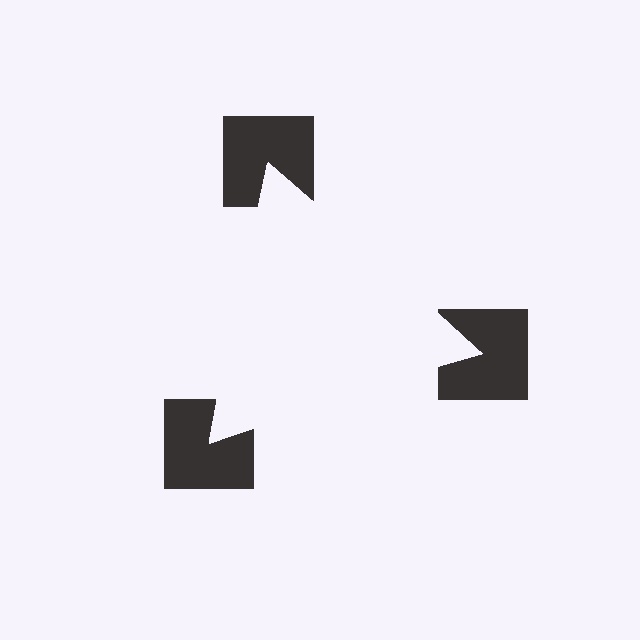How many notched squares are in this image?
There are 3 — one at each vertex of the illusory triangle.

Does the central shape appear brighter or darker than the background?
It typically appears slightly brighter than the background, even though no actual brightness change is drawn.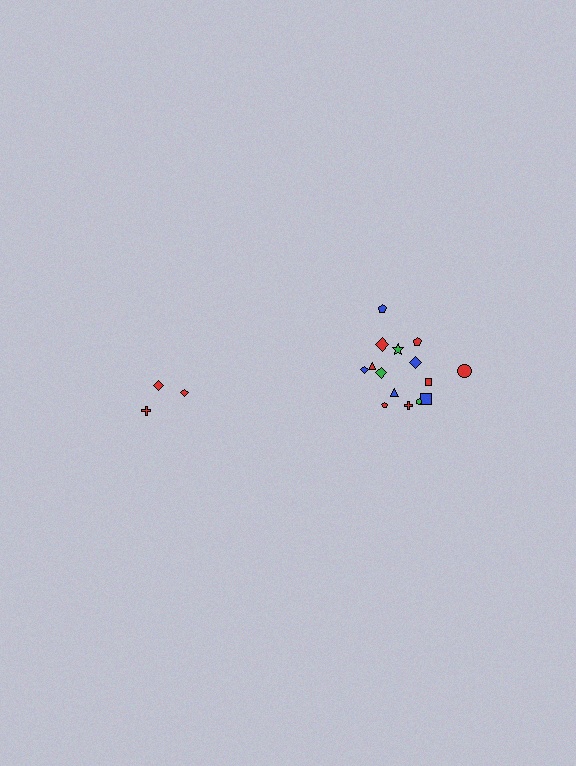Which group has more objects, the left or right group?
The right group.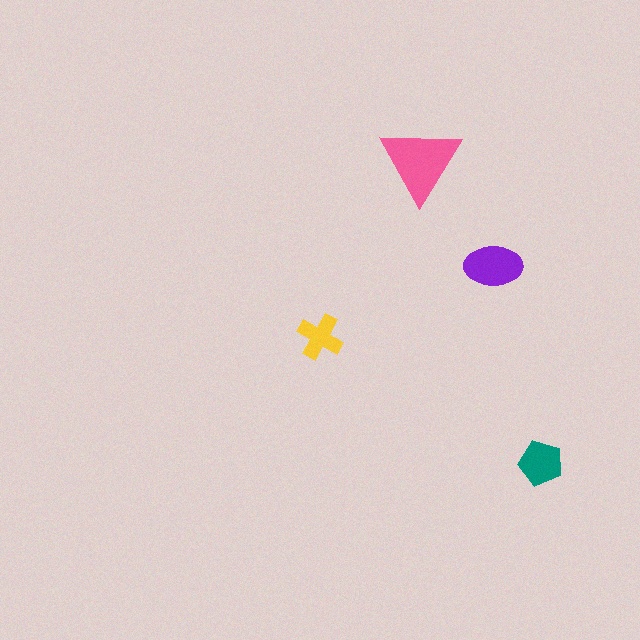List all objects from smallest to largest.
The yellow cross, the teal pentagon, the purple ellipse, the pink triangle.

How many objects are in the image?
There are 4 objects in the image.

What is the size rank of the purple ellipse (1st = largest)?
2nd.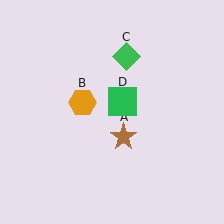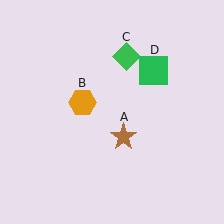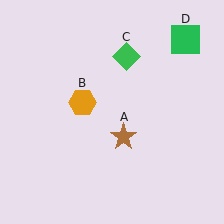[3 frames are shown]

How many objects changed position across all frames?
1 object changed position: green square (object D).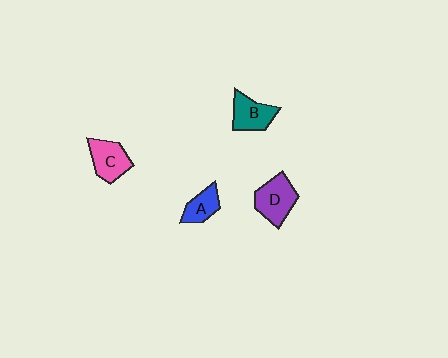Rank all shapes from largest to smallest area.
From largest to smallest: D (purple), C (pink), B (teal), A (blue).